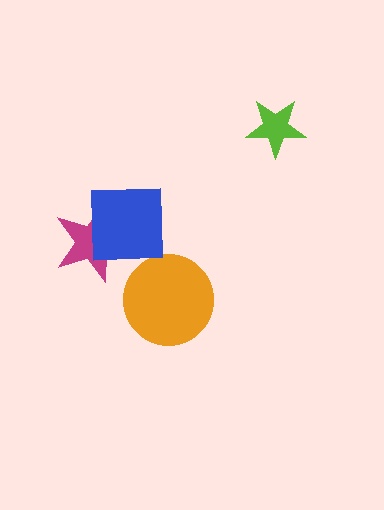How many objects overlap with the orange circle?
0 objects overlap with the orange circle.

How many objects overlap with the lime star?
0 objects overlap with the lime star.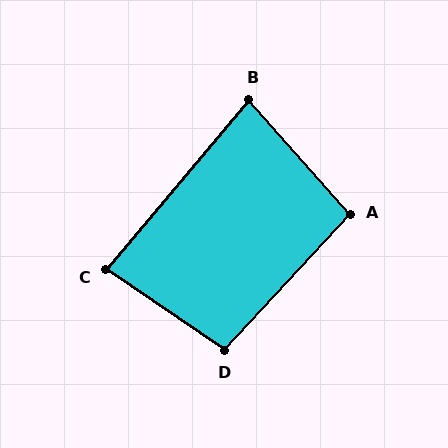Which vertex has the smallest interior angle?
B, at approximately 81 degrees.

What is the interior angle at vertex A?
Approximately 96 degrees (obtuse).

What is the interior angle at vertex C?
Approximately 84 degrees (acute).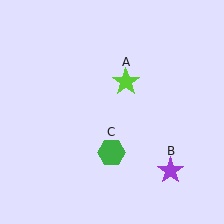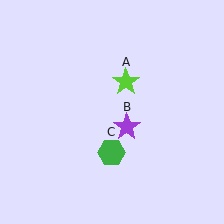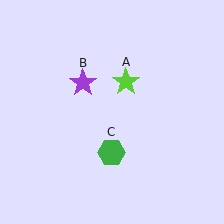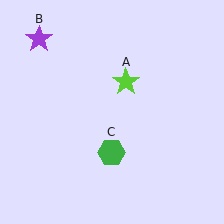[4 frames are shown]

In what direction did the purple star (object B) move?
The purple star (object B) moved up and to the left.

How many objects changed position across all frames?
1 object changed position: purple star (object B).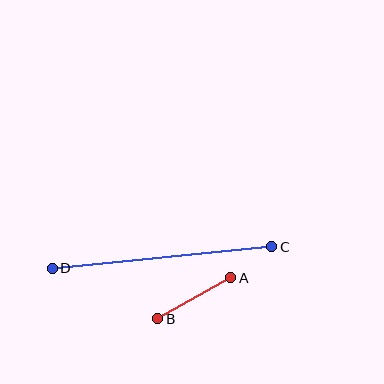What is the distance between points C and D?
The distance is approximately 221 pixels.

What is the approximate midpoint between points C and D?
The midpoint is at approximately (162, 257) pixels.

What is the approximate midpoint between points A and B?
The midpoint is at approximately (194, 298) pixels.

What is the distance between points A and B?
The distance is approximately 83 pixels.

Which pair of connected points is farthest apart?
Points C and D are farthest apart.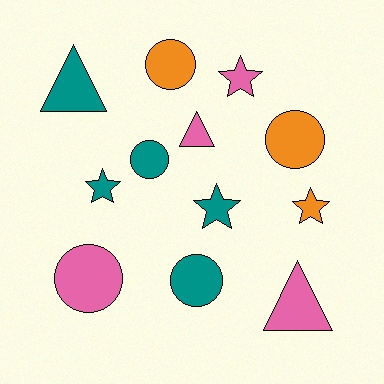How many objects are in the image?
There are 12 objects.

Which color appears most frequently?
Teal, with 5 objects.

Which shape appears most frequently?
Circle, with 5 objects.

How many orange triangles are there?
There are no orange triangles.